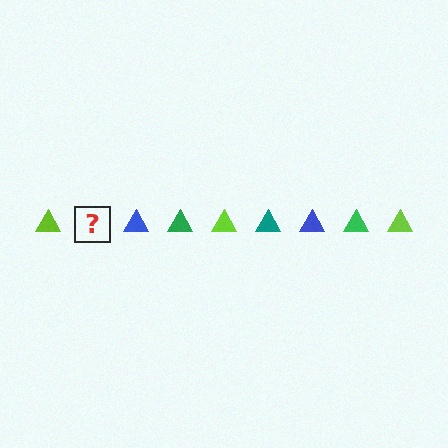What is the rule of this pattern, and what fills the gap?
The rule is that the pattern cycles through lime, teal, blue, green triangles. The gap should be filled with a teal triangle.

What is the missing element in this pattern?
The missing element is a teal triangle.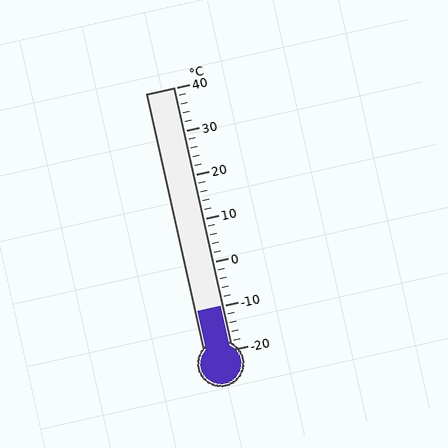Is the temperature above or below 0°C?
The temperature is below 0°C.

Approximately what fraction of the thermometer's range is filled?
The thermometer is filled to approximately 15% of its range.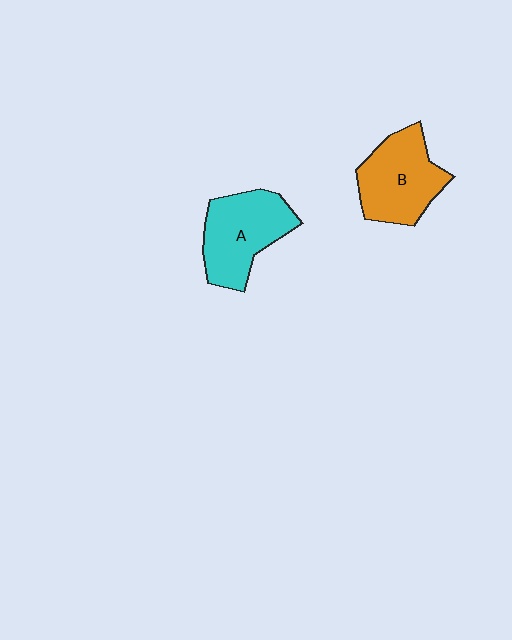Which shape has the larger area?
Shape A (cyan).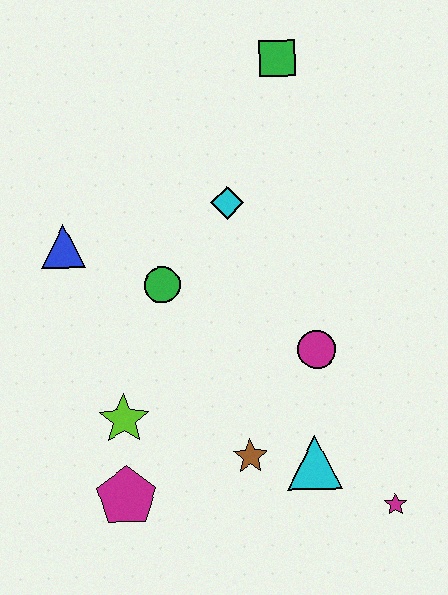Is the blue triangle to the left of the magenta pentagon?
Yes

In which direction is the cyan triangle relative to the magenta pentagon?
The cyan triangle is to the right of the magenta pentagon.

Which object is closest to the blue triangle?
The green circle is closest to the blue triangle.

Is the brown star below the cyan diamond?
Yes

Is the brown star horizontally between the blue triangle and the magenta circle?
Yes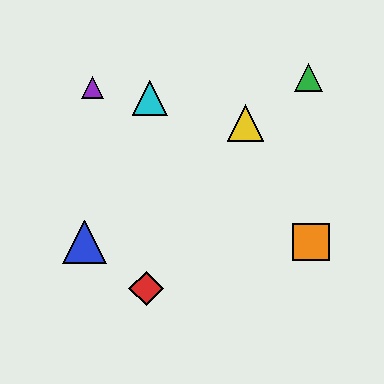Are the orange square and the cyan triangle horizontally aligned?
No, the orange square is at y≈242 and the cyan triangle is at y≈98.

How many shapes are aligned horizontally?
2 shapes (the blue triangle, the orange square) are aligned horizontally.